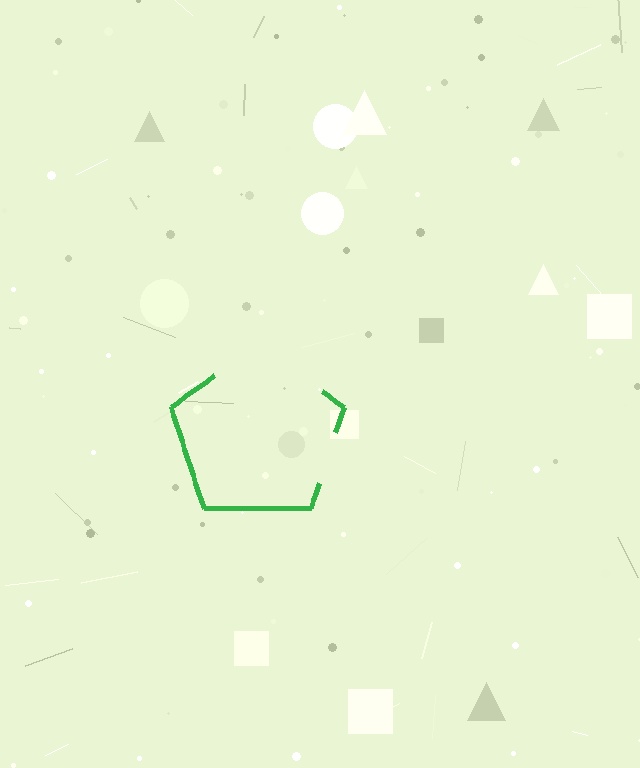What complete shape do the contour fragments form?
The contour fragments form a pentagon.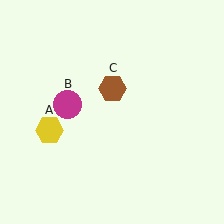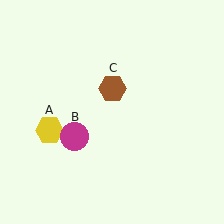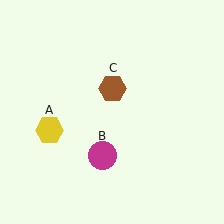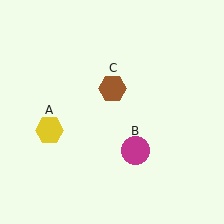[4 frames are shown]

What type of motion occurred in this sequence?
The magenta circle (object B) rotated counterclockwise around the center of the scene.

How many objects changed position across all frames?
1 object changed position: magenta circle (object B).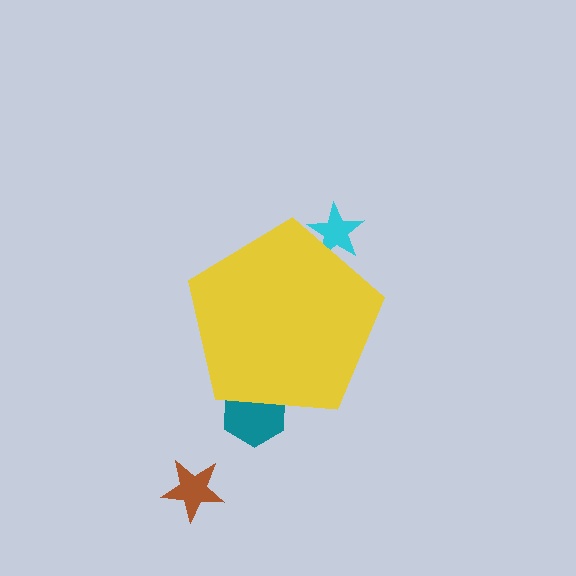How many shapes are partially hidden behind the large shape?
2 shapes are partially hidden.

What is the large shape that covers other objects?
A yellow pentagon.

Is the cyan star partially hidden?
Yes, the cyan star is partially hidden behind the yellow pentagon.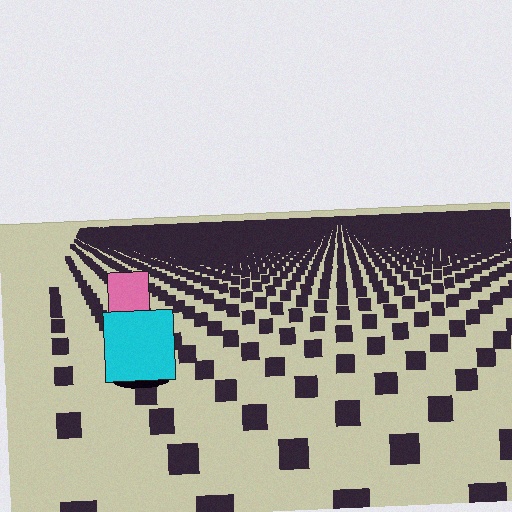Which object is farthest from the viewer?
The pink square is farthest from the viewer. It appears smaller and the ground texture around it is denser.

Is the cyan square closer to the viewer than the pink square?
Yes. The cyan square is closer — you can tell from the texture gradient: the ground texture is coarser near it.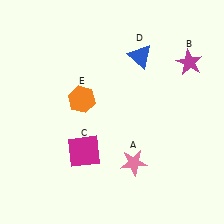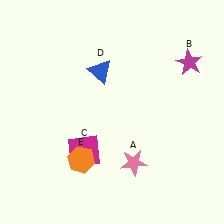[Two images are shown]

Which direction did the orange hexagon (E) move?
The orange hexagon (E) moved down.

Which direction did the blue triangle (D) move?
The blue triangle (D) moved left.